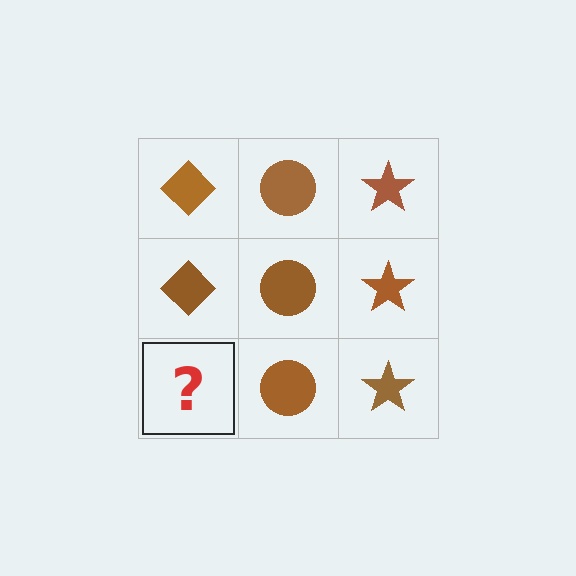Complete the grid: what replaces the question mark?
The question mark should be replaced with a brown diamond.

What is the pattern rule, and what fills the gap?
The rule is that each column has a consistent shape. The gap should be filled with a brown diamond.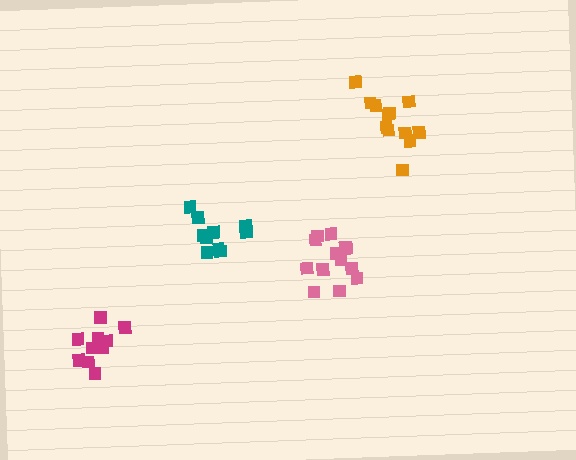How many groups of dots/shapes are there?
There are 4 groups.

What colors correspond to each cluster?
The clusters are colored: teal, magenta, orange, pink.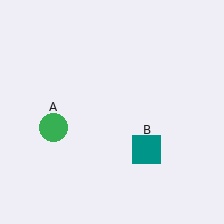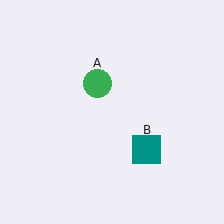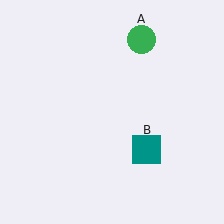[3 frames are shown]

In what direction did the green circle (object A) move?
The green circle (object A) moved up and to the right.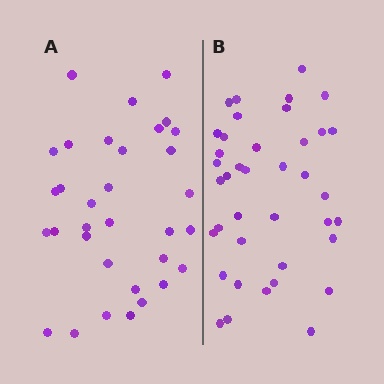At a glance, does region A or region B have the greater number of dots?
Region B (the right region) has more dots.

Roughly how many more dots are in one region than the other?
Region B has about 6 more dots than region A.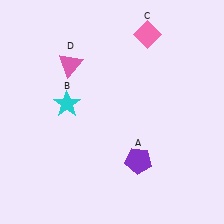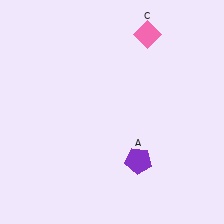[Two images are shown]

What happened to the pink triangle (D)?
The pink triangle (D) was removed in Image 2. It was in the top-left area of Image 1.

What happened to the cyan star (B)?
The cyan star (B) was removed in Image 2. It was in the top-left area of Image 1.